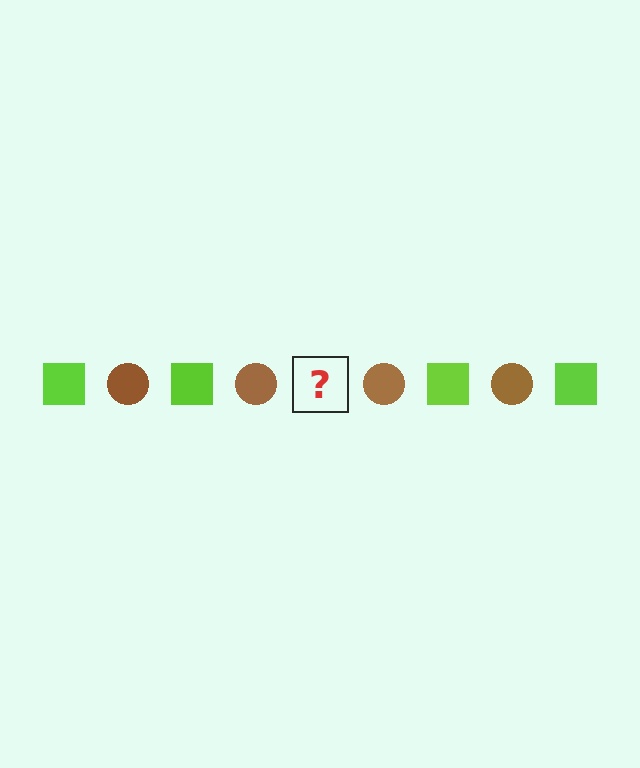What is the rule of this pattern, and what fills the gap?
The rule is that the pattern alternates between lime square and brown circle. The gap should be filled with a lime square.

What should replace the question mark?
The question mark should be replaced with a lime square.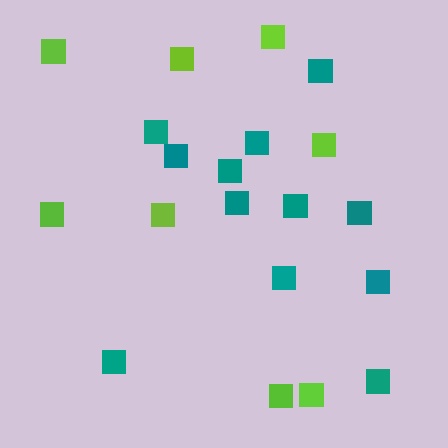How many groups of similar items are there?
There are 2 groups: one group of lime squares (8) and one group of teal squares (12).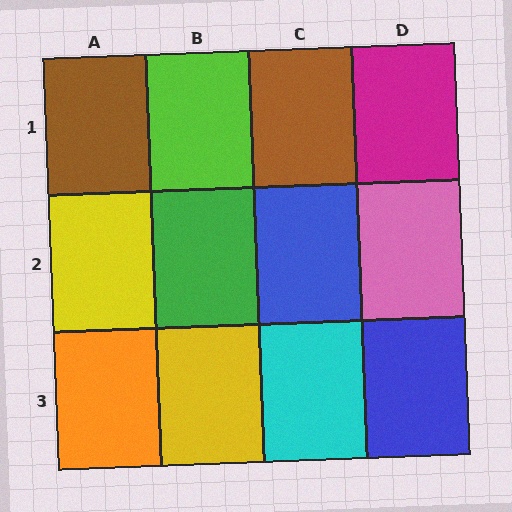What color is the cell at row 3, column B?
Yellow.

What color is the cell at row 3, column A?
Orange.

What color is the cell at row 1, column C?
Brown.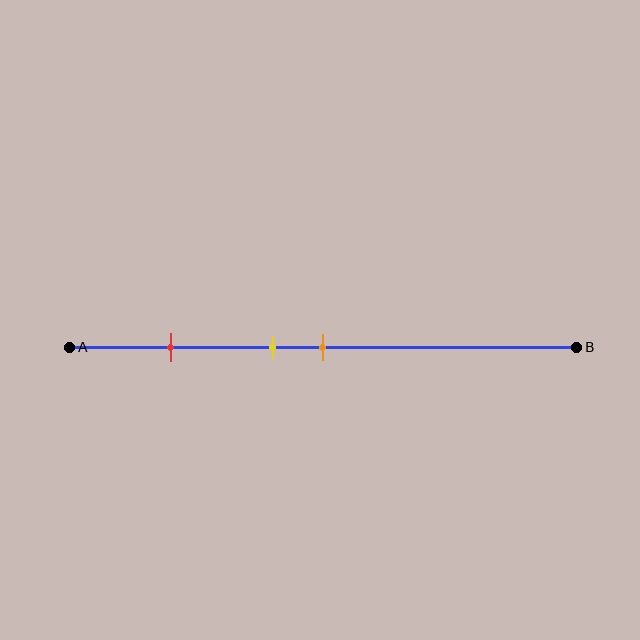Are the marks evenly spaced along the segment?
No, the marks are not evenly spaced.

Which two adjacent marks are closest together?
The yellow and orange marks are the closest adjacent pair.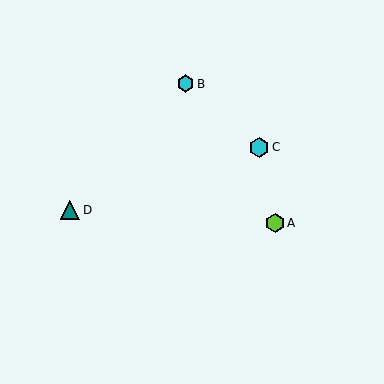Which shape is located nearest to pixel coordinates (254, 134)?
The cyan hexagon (labeled C) at (259, 147) is nearest to that location.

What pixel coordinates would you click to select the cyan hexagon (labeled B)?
Click at (186, 84) to select the cyan hexagon B.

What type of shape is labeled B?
Shape B is a cyan hexagon.